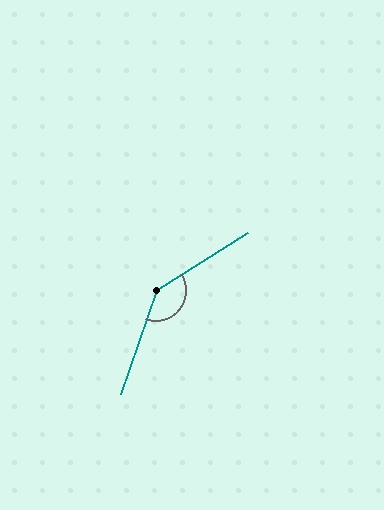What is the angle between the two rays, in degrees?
Approximately 141 degrees.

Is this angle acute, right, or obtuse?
It is obtuse.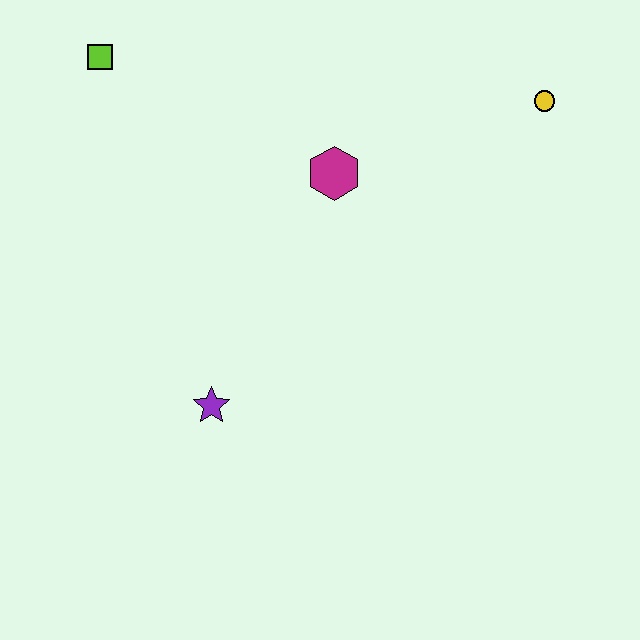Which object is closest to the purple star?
The magenta hexagon is closest to the purple star.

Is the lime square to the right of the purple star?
No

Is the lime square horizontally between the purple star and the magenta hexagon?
No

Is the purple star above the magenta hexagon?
No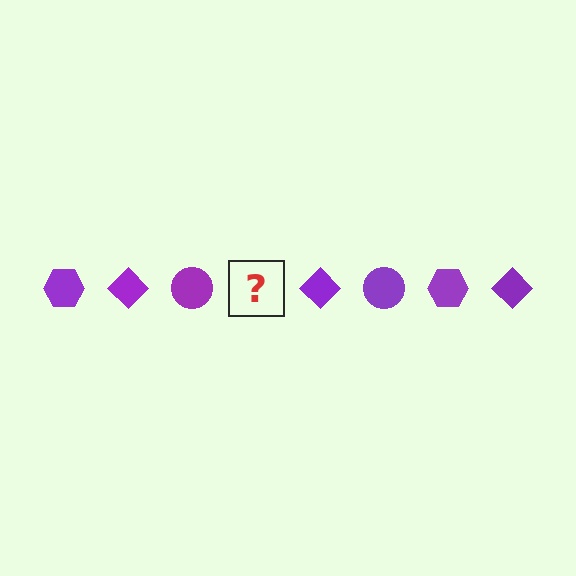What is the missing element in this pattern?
The missing element is a purple hexagon.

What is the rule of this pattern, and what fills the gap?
The rule is that the pattern cycles through hexagon, diamond, circle shapes in purple. The gap should be filled with a purple hexagon.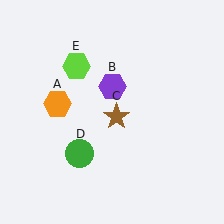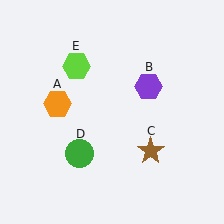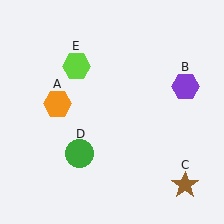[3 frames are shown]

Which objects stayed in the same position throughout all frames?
Orange hexagon (object A) and green circle (object D) and lime hexagon (object E) remained stationary.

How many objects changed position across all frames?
2 objects changed position: purple hexagon (object B), brown star (object C).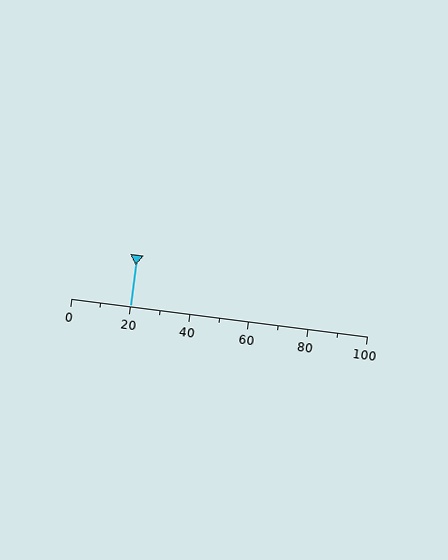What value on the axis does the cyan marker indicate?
The marker indicates approximately 20.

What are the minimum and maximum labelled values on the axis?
The axis runs from 0 to 100.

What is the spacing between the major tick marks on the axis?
The major ticks are spaced 20 apart.